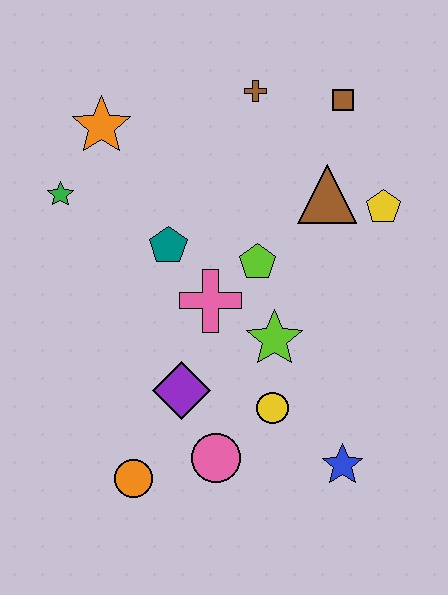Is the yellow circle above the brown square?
No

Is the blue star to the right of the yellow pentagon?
No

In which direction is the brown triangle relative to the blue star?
The brown triangle is above the blue star.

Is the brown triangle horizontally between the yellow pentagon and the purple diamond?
Yes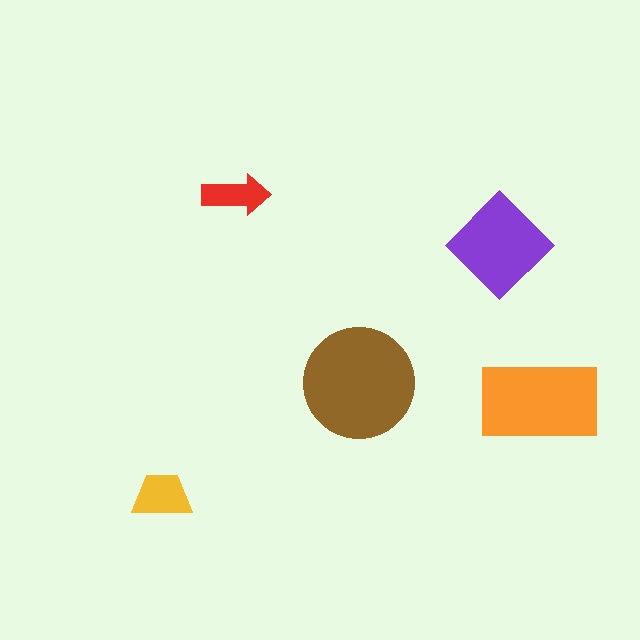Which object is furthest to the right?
The orange rectangle is rightmost.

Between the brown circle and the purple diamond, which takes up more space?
The brown circle.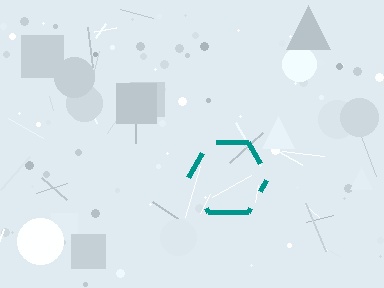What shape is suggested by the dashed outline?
The dashed outline suggests a hexagon.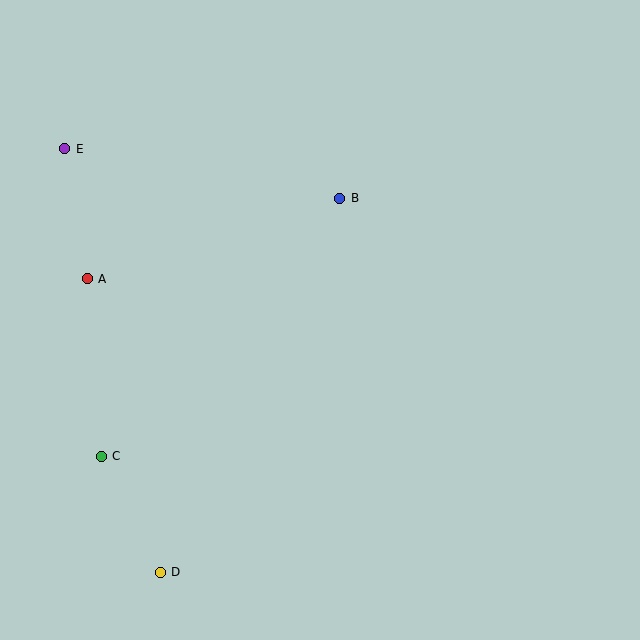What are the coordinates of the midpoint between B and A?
The midpoint between B and A is at (213, 239).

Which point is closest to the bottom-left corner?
Point D is closest to the bottom-left corner.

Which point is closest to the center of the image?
Point B at (340, 198) is closest to the center.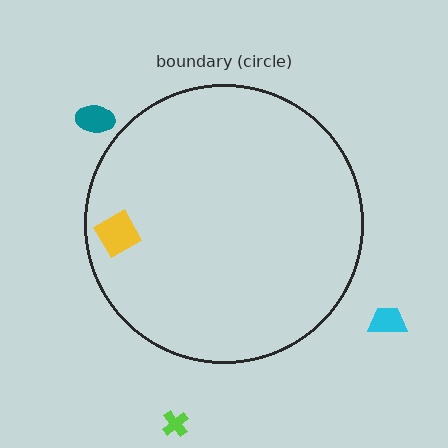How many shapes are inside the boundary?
1 inside, 3 outside.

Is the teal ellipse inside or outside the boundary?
Outside.